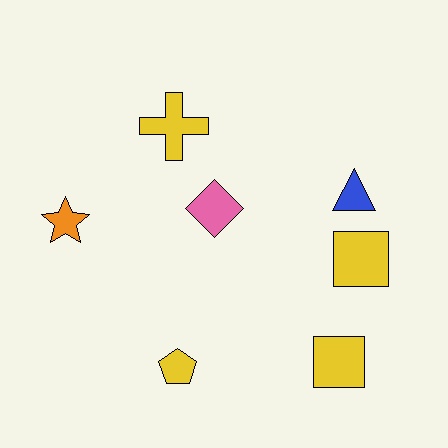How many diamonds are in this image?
There is 1 diamond.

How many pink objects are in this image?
There is 1 pink object.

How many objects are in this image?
There are 7 objects.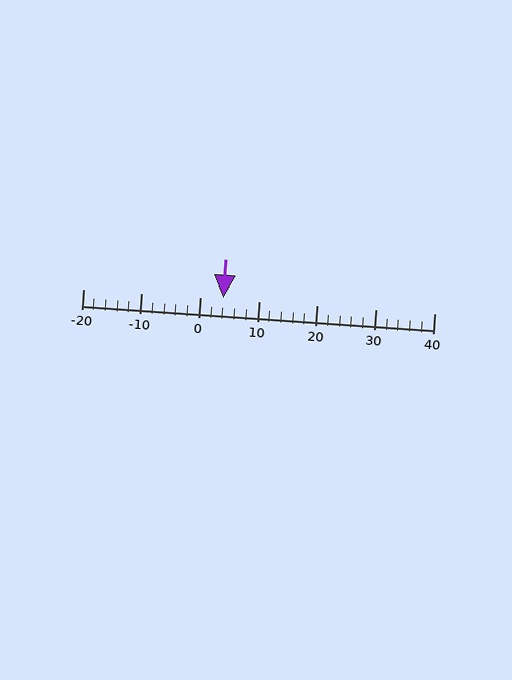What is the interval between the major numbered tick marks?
The major tick marks are spaced 10 units apart.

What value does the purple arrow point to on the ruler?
The purple arrow points to approximately 4.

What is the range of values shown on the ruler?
The ruler shows values from -20 to 40.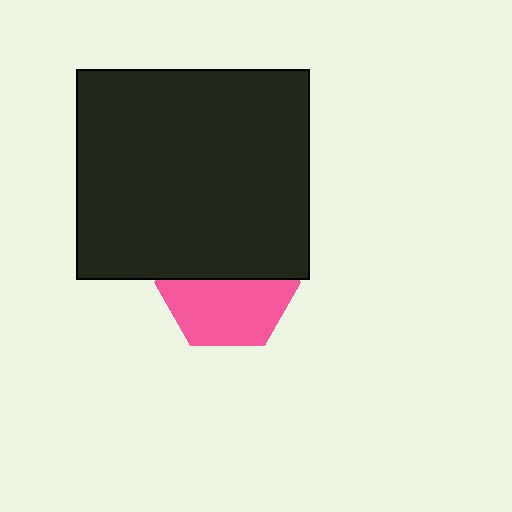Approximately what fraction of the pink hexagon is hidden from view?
Roughly 48% of the pink hexagon is hidden behind the black rectangle.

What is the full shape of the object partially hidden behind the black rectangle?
The partially hidden object is a pink hexagon.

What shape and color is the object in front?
The object in front is a black rectangle.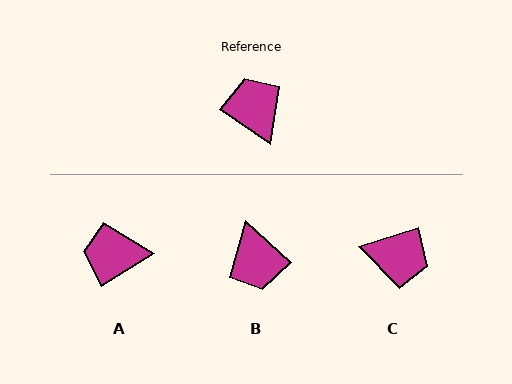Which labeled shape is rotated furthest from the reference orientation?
B, about 172 degrees away.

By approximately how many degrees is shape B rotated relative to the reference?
Approximately 172 degrees counter-clockwise.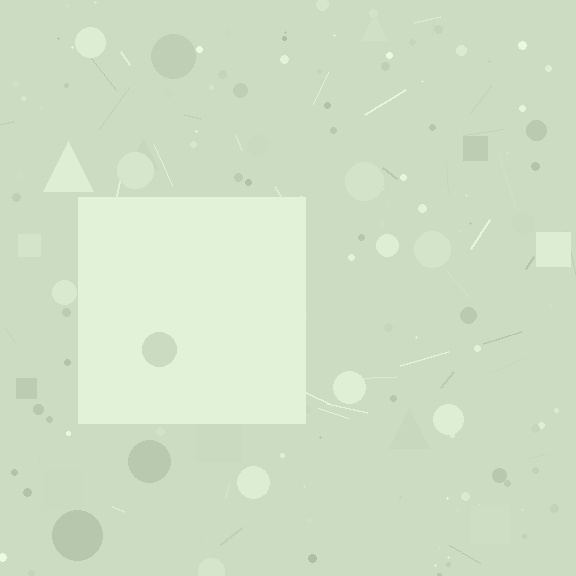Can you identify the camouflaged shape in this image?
The camouflaged shape is a square.